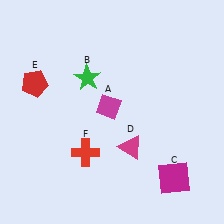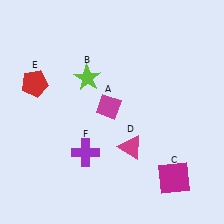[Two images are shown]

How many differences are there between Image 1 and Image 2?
There are 2 differences between the two images.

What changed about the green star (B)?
In Image 1, B is green. In Image 2, it changed to lime.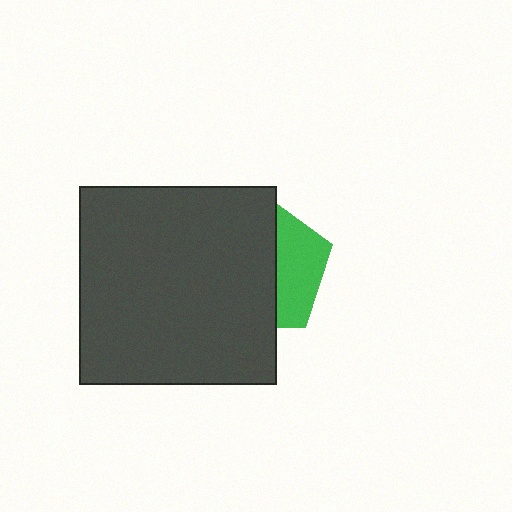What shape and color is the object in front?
The object in front is a dark gray square.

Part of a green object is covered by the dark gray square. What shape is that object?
It is a pentagon.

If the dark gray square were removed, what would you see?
You would see the complete green pentagon.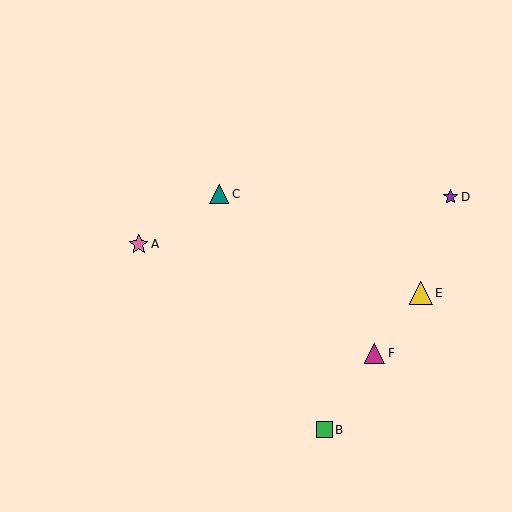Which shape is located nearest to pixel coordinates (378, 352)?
The magenta triangle (labeled F) at (375, 353) is nearest to that location.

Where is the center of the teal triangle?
The center of the teal triangle is at (219, 194).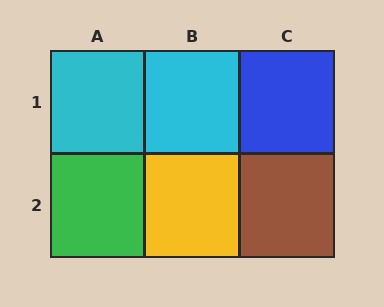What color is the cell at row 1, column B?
Cyan.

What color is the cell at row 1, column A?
Cyan.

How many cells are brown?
1 cell is brown.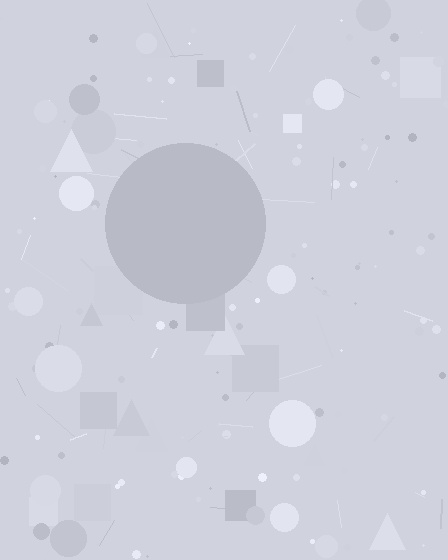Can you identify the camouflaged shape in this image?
The camouflaged shape is a circle.